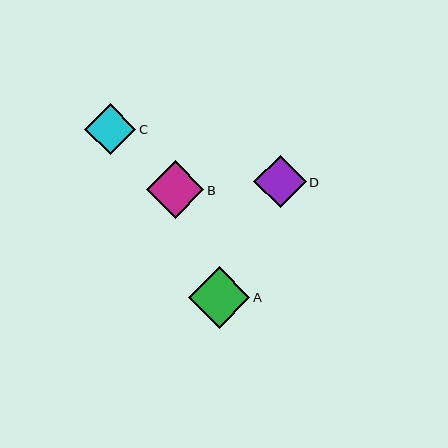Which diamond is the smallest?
Diamond C is the smallest with a size of approximately 51 pixels.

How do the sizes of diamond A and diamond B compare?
Diamond A and diamond B are approximately the same size.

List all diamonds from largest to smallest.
From largest to smallest: A, B, D, C.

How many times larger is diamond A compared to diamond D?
Diamond A is approximately 1.2 times the size of diamond D.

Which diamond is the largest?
Diamond A is the largest with a size of approximately 62 pixels.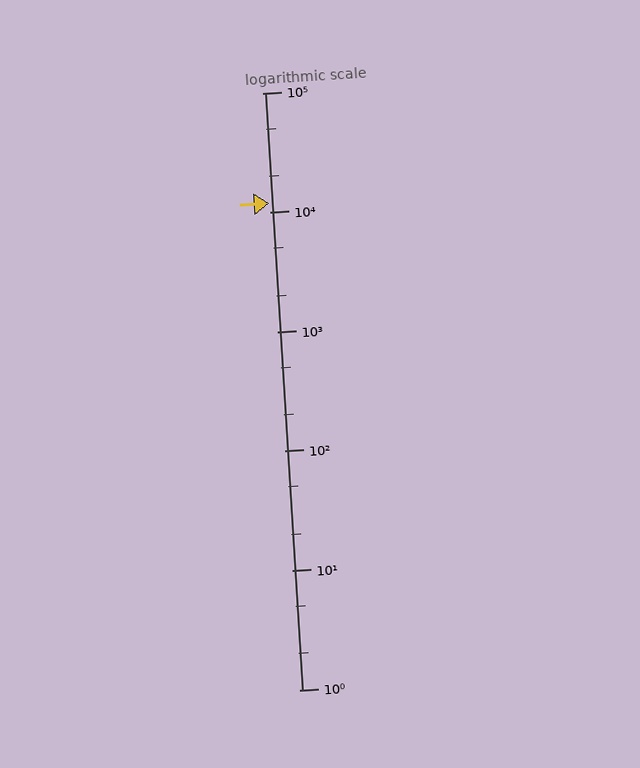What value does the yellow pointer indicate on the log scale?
The pointer indicates approximately 12000.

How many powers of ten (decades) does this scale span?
The scale spans 5 decades, from 1 to 100000.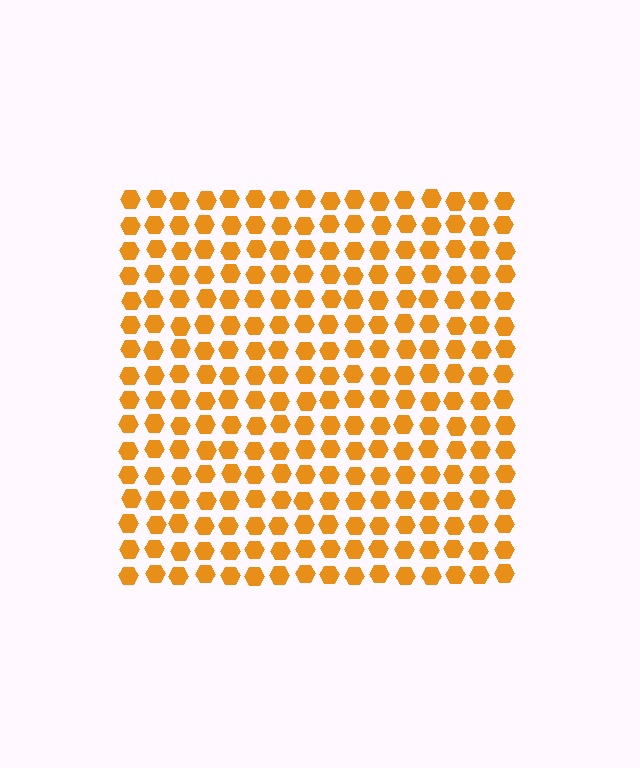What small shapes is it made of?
It is made of small hexagons.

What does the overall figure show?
The overall figure shows a square.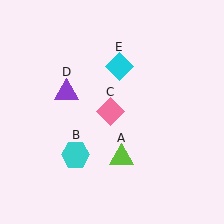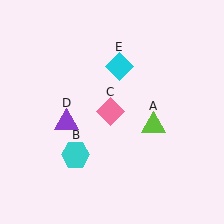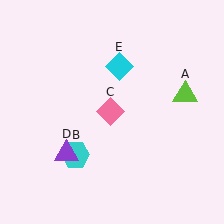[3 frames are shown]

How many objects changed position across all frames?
2 objects changed position: lime triangle (object A), purple triangle (object D).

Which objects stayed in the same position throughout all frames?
Cyan hexagon (object B) and pink diamond (object C) and cyan diamond (object E) remained stationary.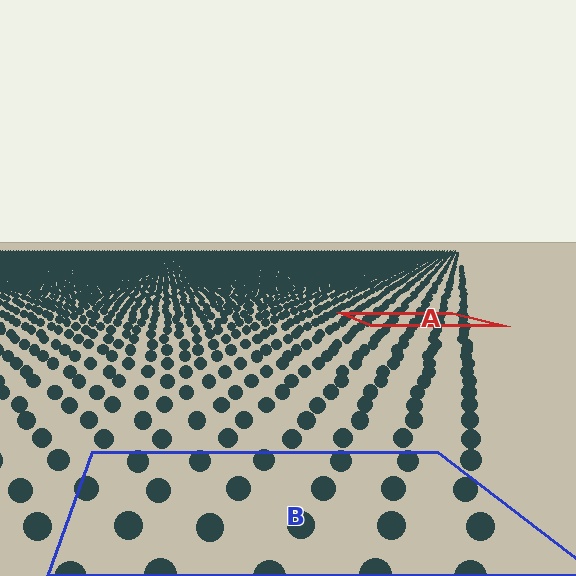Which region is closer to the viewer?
Region B is closer. The texture elements there are larger and more spread out.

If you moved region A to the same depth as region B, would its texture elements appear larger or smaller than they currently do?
They would appear larger. At a closer depth, the same texture elements are projected at a bigger on-screen size.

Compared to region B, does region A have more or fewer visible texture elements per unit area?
Region A has more texture elements per unit area — they are packed more densely because it is farther away.